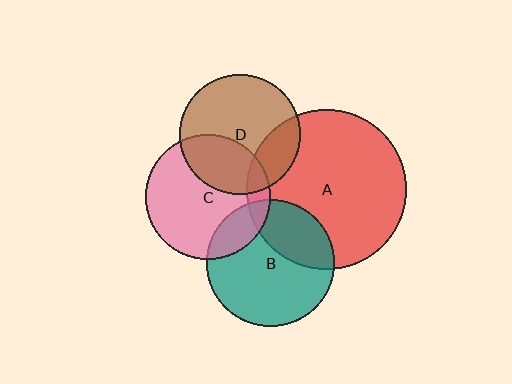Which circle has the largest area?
Circle A (red).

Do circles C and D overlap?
Yes.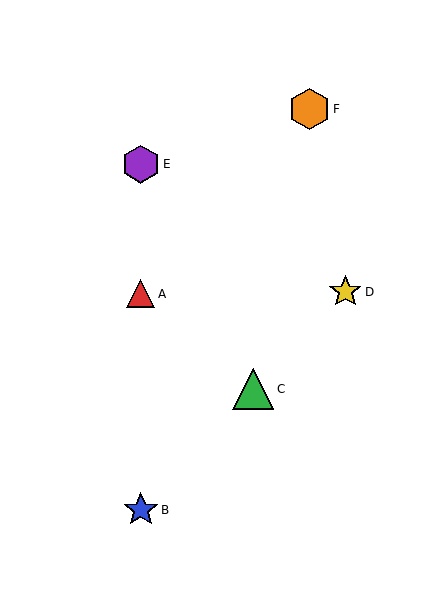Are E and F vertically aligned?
No, E is at x≈141 and F is at x≈310.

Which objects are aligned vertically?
Objects A, B, E are aligned vertically.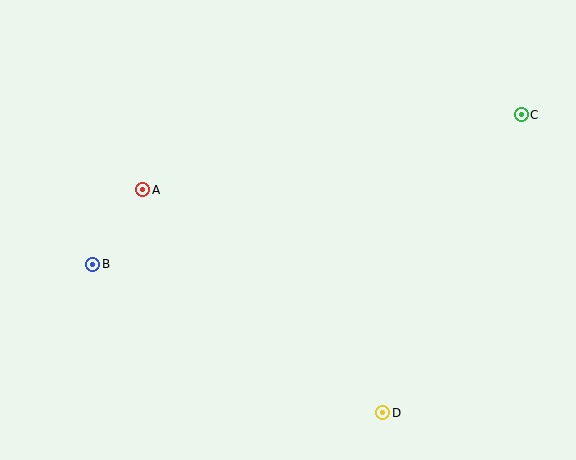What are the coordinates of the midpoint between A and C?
The midpoint between A and C is at (332, 152).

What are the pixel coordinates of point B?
Point B is at (93, 264).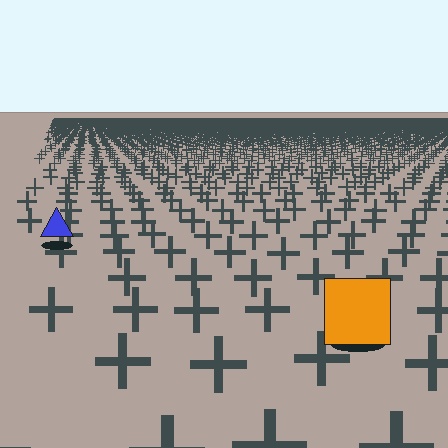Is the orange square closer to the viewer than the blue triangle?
Yes. The orange square is closer — you can tell from the texture gradient: the ground texture is coarser near it.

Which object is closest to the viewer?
The orange square is closest. The texture marks near it are larger and more spread out.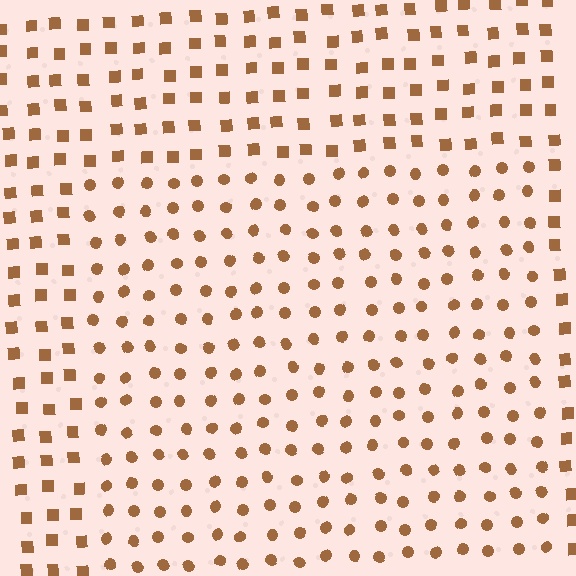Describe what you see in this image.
The image is filled with small brown elements arranged in a uniform grid. A rectangle-shaped region contains circles, while the surrounding area contains squares. The boundary is defined purely by the change in element shape.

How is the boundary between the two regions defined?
The boundary is defined by a change in element shape: circles inside vs. squares outside. All elements share the same color and spacing.